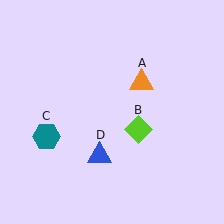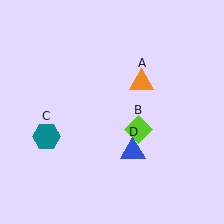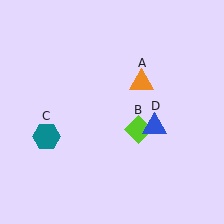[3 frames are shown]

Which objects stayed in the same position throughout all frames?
Orange triangle (object A) and lime diamond (object B) and teal hexagon (object C) remained stationary.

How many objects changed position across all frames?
1 object changed position: blue triangle (object D).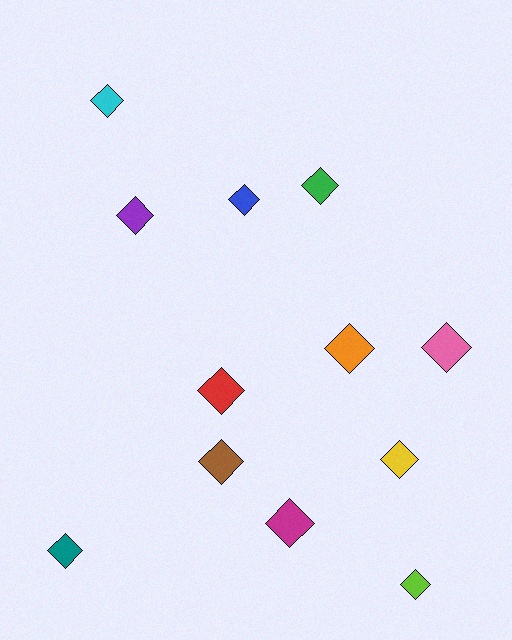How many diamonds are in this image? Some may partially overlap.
There are 12 diamonds.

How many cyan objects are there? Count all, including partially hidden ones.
There is 1 cyan object.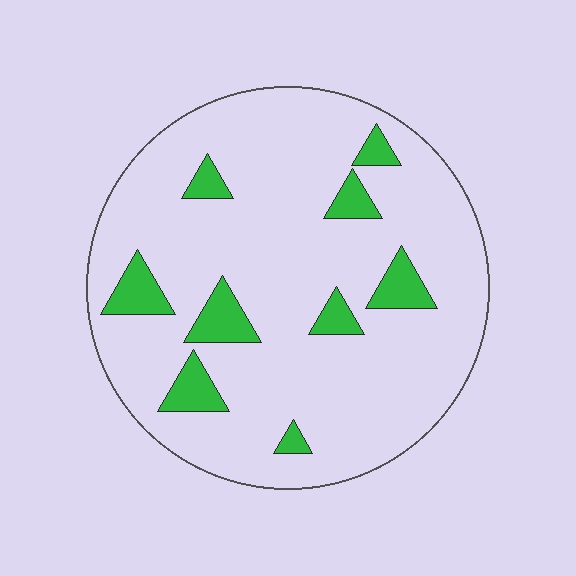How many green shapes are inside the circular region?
9.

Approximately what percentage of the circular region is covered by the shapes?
Approximately 10%.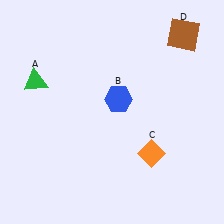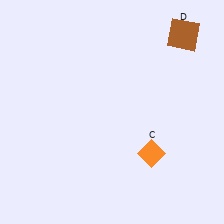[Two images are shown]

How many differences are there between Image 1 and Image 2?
There are 2 differences between the two images.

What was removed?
The green triangle (A), the blue hexagon (B) were removed in Image 2.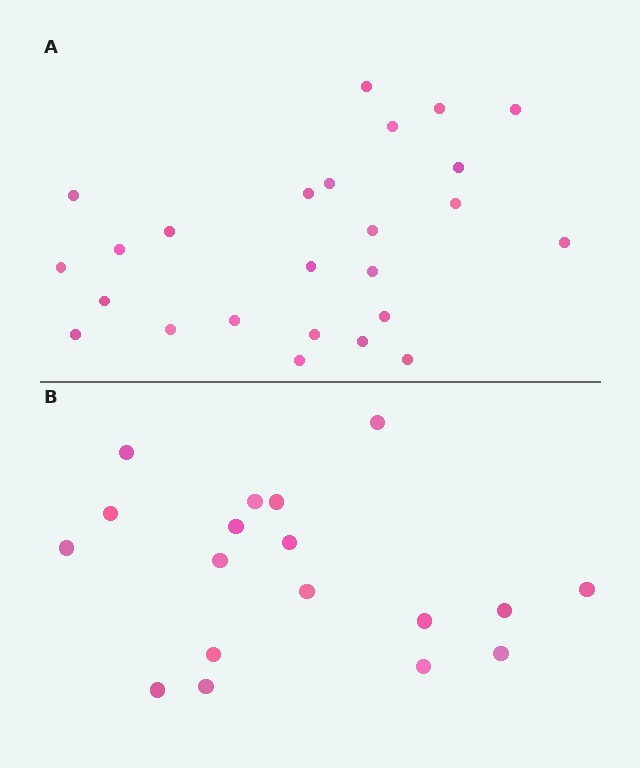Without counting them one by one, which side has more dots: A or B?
Region A (the top region) has more dots.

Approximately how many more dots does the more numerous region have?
Region A has roughly 8 or so more dots than region B.